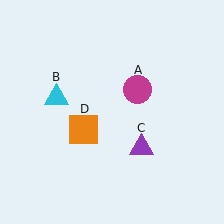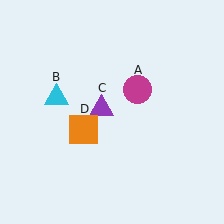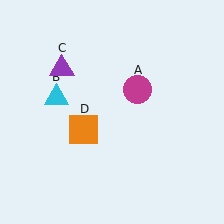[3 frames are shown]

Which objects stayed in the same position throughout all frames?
Magenta circle (object A) and cyan triangle (object B) and orange square (object D) remained stationary.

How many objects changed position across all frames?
1 object changed position: purple triangle (object C).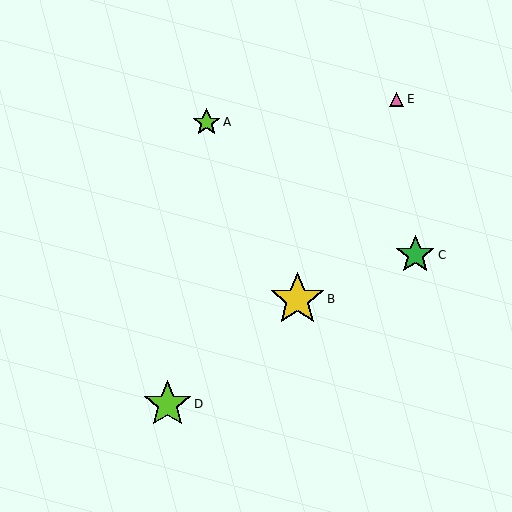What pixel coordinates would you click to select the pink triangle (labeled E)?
Click at (397, 99) to select the pink triangle E.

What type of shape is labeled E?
Shape E is a pink triangle.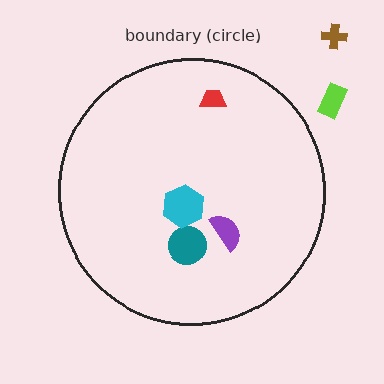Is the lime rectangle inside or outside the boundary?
Outside.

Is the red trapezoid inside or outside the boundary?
Inside.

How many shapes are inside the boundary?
4 inside, 2 outside.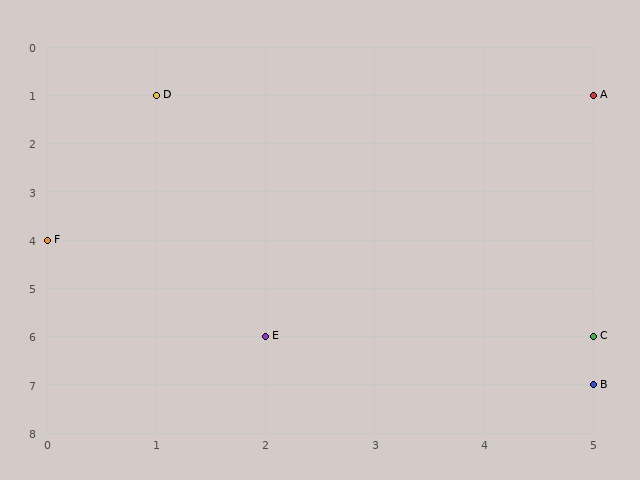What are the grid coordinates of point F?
Point F is at grid coordinates (0, 4).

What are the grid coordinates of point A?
Point A is at grid coordinates (5, 1).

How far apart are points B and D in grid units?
Points B and D are 4 columns and 6 rows apart (about 7.2 grid units diagonally).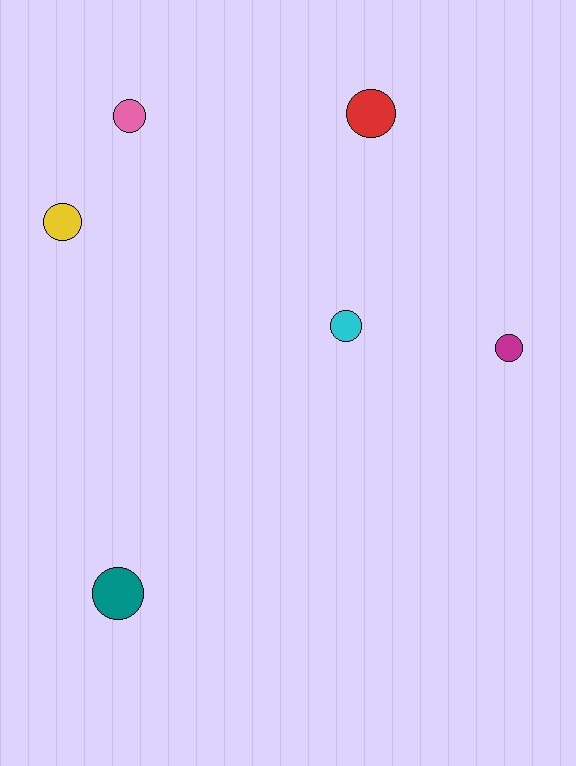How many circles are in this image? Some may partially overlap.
There are 6 circles.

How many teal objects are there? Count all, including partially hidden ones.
There is 1 teal object.